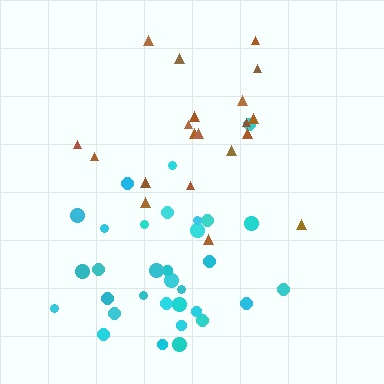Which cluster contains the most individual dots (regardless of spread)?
Cyan (32).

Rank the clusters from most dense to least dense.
cyan, brown.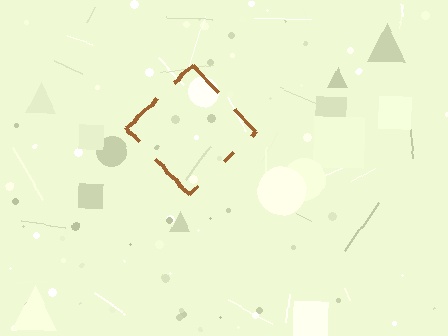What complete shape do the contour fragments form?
The contour fragments form a diamond.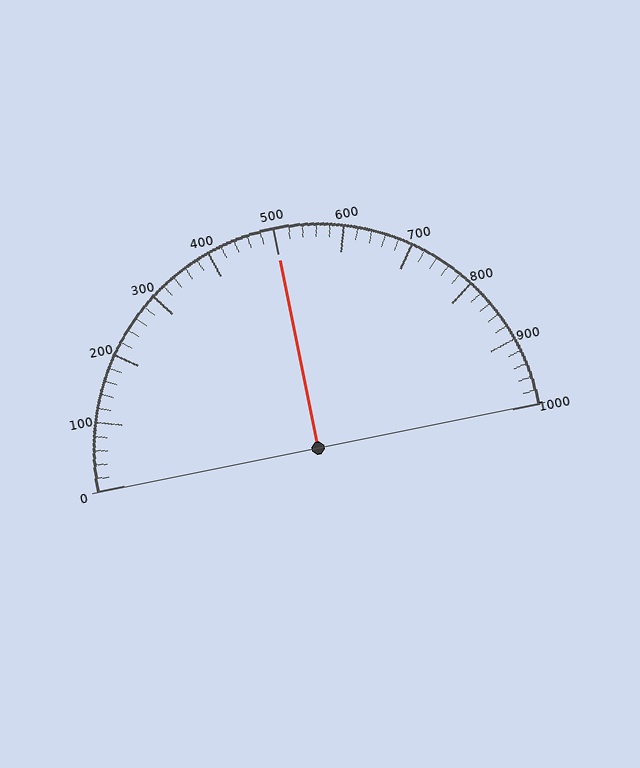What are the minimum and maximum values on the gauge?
The gauge ranges from 0 to 1000.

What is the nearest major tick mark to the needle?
The nearest major tick mark is 500.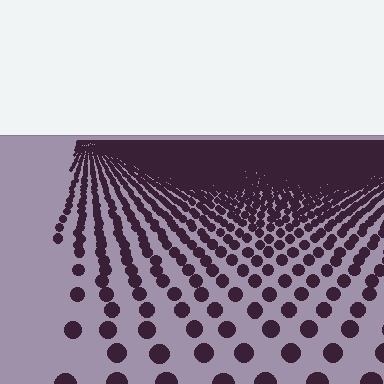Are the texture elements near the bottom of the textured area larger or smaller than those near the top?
Larger. Near the bottom, elements are closer to the viewer and appear at a bigger on-screen size.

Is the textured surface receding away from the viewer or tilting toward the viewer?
The surface is receding away from the viewer. Texture elements get smaller and denser toward the top.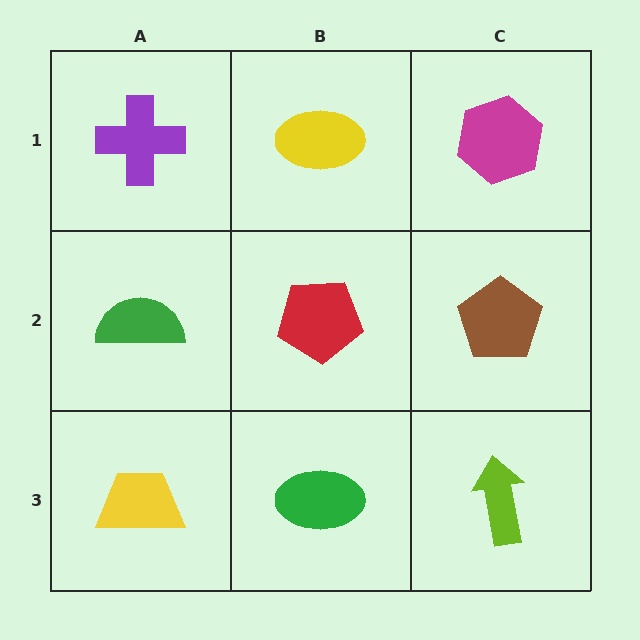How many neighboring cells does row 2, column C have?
3.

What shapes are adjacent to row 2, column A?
A purple cross (row 1, column A), a yellow trapezoid (row 3, column A), a red pentagon (row 2, column B).